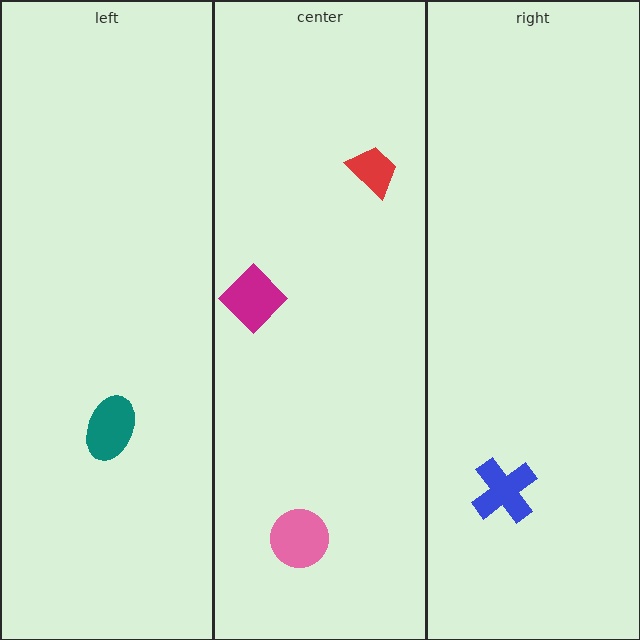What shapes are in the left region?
The teal ellipse.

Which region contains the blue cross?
The right region.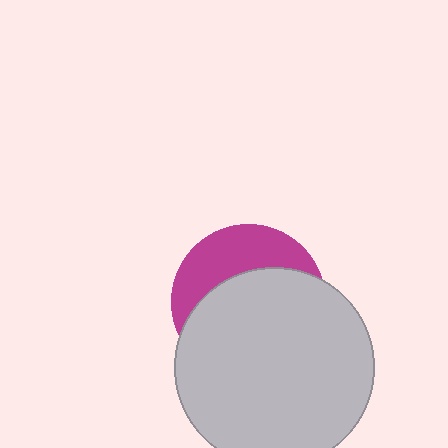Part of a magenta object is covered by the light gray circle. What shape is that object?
It is a circle.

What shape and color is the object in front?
The object in front is a light gray circle.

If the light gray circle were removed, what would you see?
You would see the complete magenta circle.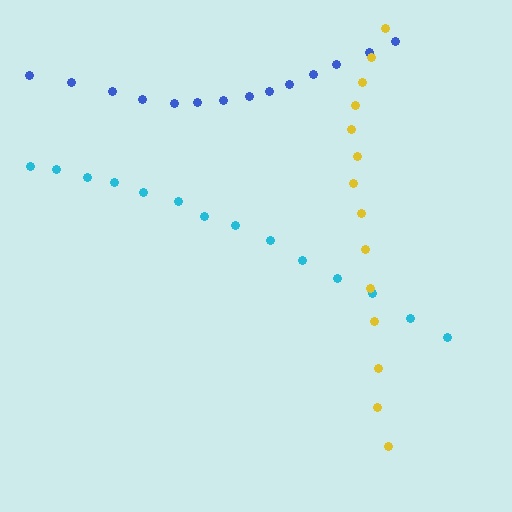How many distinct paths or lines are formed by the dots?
There are 3 distinct paths.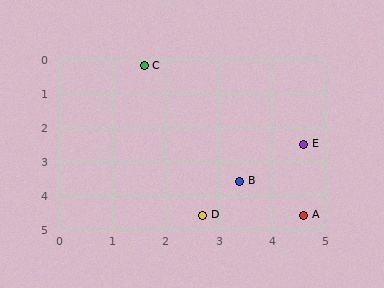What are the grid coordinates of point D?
Point D is at approximately (2.7, 4.6).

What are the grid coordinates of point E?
Point E is at approximately (4.6, 2.5).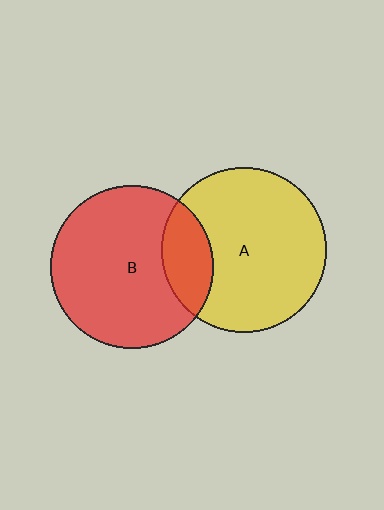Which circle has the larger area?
Circle A (yellow).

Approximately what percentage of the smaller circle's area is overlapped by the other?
Approximately 20%.